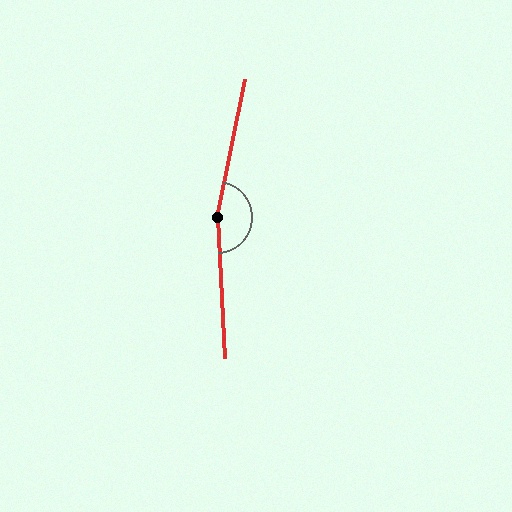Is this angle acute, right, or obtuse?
It is obtuse.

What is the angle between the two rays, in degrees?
Approximately 165 degrees.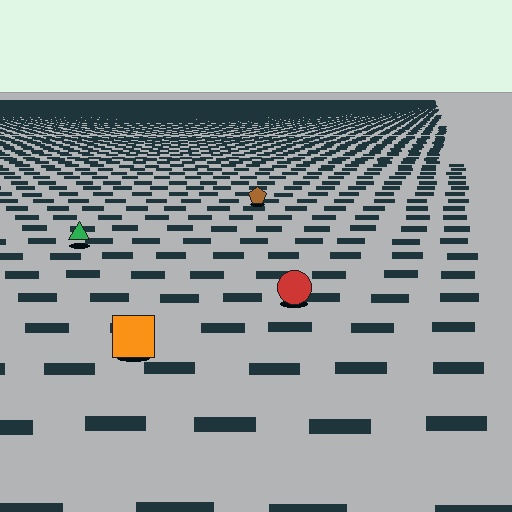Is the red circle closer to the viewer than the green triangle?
Yes. The red circle is closer — you can tell from the texture gradient: the ground texture is coarser near it.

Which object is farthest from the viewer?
The brown pentagon is farthest from the viewer. It appears smaller and the ground texture around it is denser.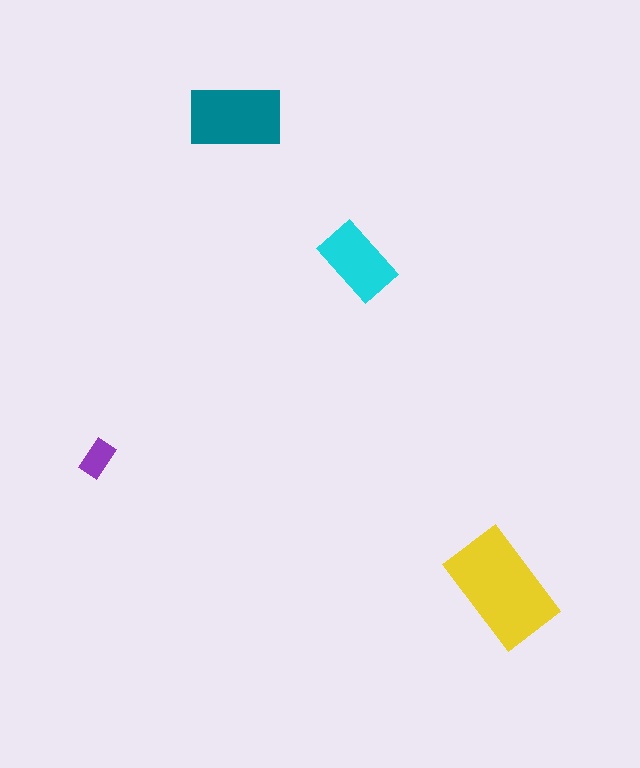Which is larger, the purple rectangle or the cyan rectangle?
The cyan one.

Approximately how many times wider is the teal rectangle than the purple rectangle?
About 2.5 times wider.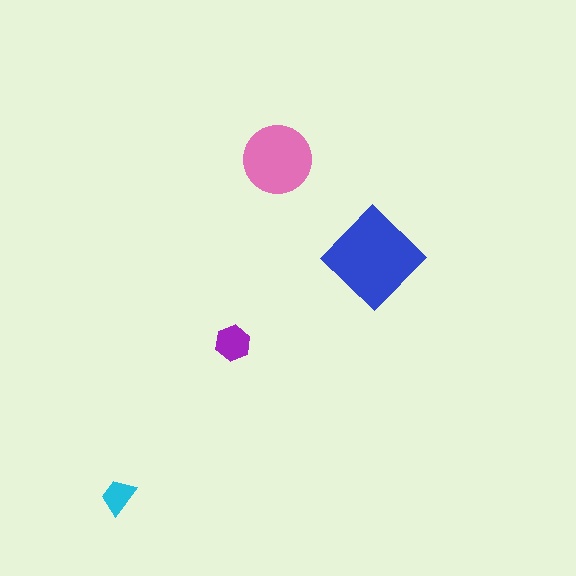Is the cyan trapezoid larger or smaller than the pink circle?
Smaller.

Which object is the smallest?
The cyan trapezoid.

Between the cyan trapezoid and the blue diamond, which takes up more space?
The blue diamond.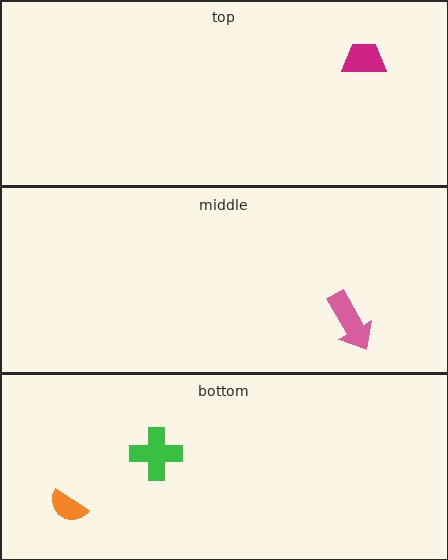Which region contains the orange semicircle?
The bottom region.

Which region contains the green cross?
The bottom region.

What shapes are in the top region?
The magenta trapezoid.